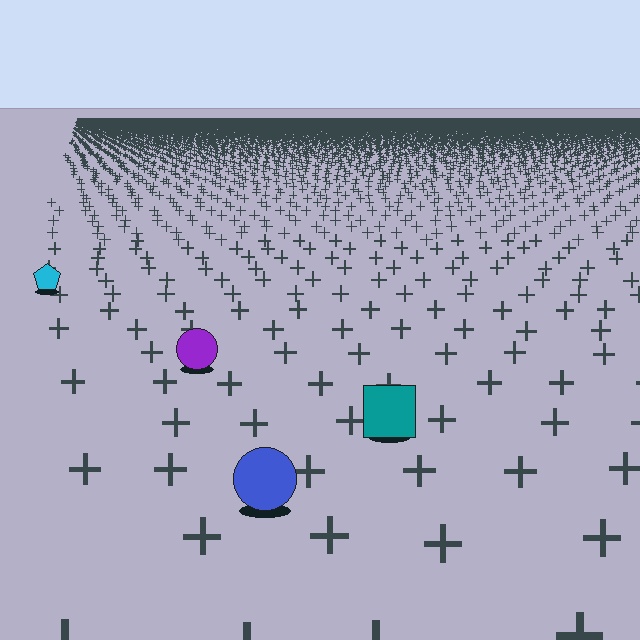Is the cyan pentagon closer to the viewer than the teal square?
No. The teal square is closer — you can tell from the texture gradient: the ground texture is coarser near it.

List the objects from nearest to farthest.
From nearest to farthest: the blue circle, the teal square, the purple circle, the cyan pentagon.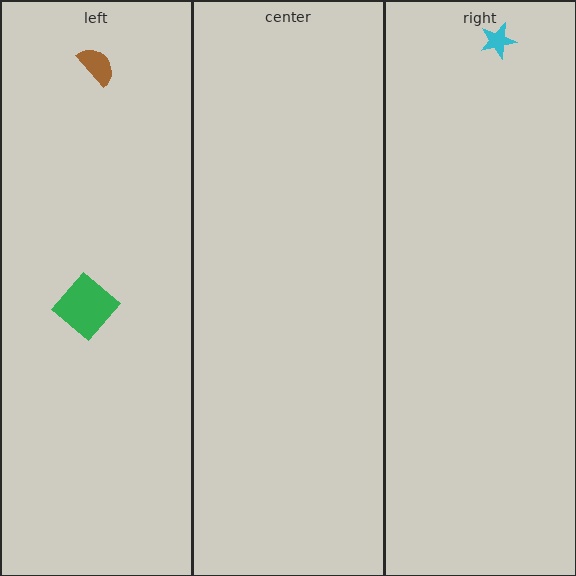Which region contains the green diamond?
The left region.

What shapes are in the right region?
The cyan star.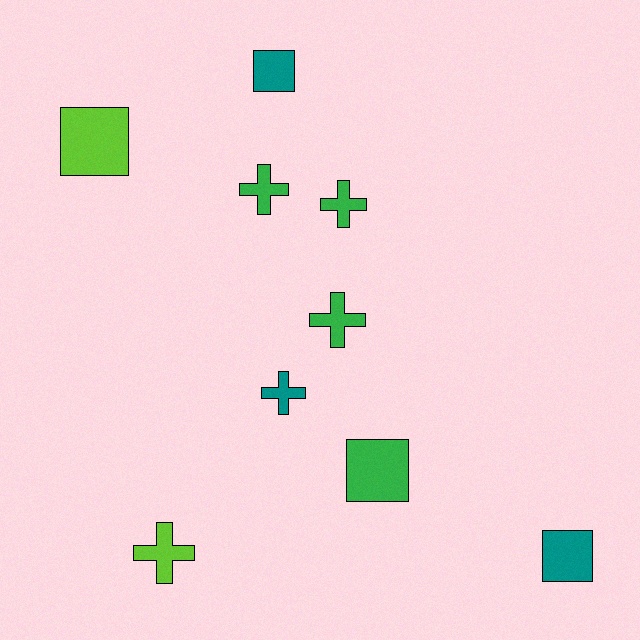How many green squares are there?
There is 1 green square.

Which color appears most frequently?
Green, with 4 objects.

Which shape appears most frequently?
Cross, with 5 objects.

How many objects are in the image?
There are 9 objects.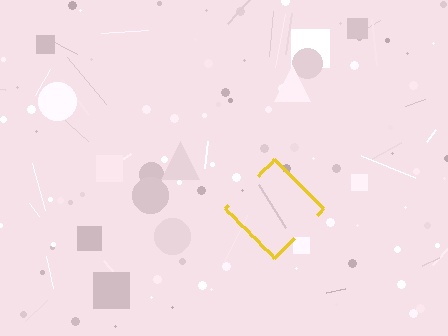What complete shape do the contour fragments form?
The contour fragments form a diamond.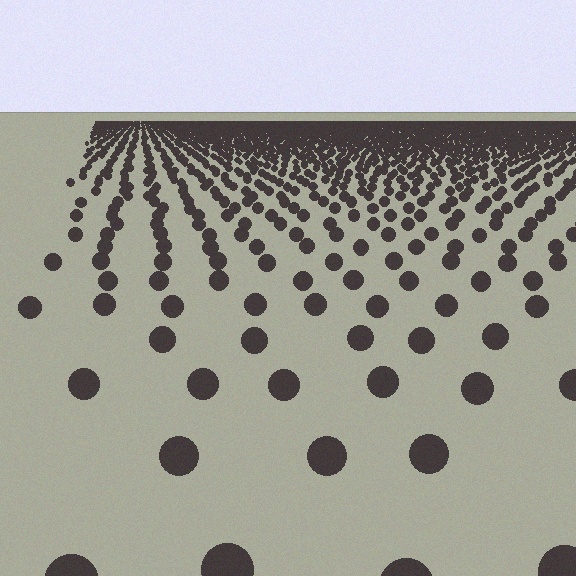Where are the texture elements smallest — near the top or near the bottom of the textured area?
Near the top.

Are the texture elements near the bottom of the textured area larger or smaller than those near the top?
Larger. Near the bottom, elements are closer to the viewer and appear at a bigger on-screen size.